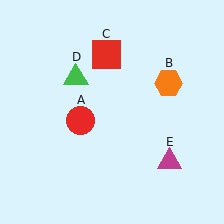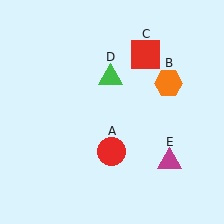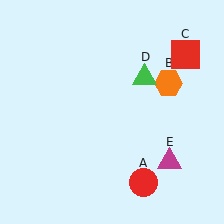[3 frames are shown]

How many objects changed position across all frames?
3 objects changed position: red circle (object A), red square (object C), green triangle (object D).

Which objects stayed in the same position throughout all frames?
Orange hexagon (object B) and magenta triangle (object E) remained stationary.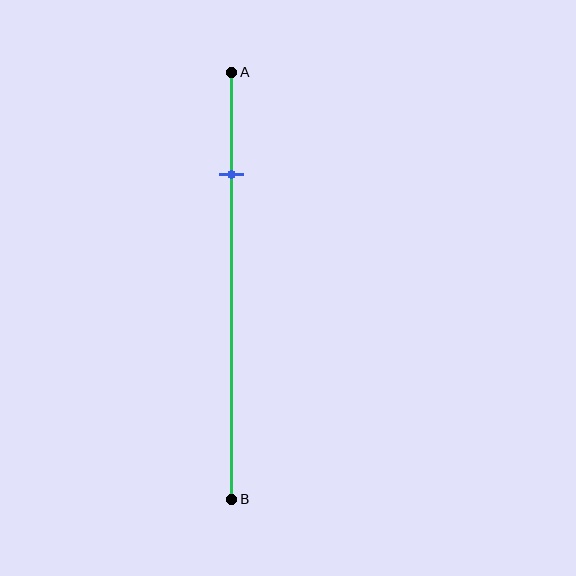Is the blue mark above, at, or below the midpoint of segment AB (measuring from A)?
The blue mark is above the midpoint of segment AB.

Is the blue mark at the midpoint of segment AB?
No, the mark is at about 25% from A, not at the 50% midpoint.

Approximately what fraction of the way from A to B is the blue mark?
The blue mark is approximately 25% of the way from A to B.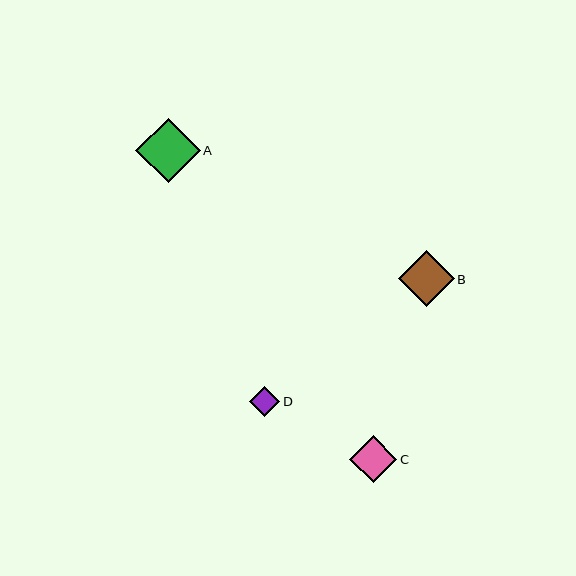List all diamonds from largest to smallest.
From largest to smallest: A, B, C, D.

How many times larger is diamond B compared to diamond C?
Diamond B is approximately 1.2 times the size of diamond C.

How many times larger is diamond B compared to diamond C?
Diamond B is approximately 1.2 times the size of diamond C.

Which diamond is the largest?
Diamond A is the largest with a size of approximately 65 pixels.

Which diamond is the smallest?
Diamond D is the smallest with a size of approximately 30 pixels.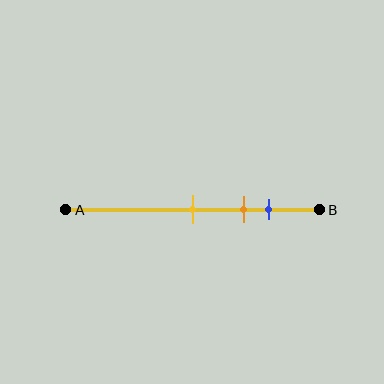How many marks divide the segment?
There are 3 marks dividing the segment.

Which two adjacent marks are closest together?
The orange and blue marks are the closest adjacent pair.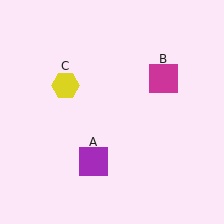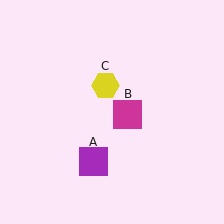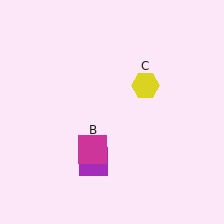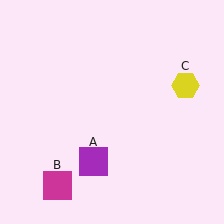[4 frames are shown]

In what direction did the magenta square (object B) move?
The magenta square (object B) moved down and to the left.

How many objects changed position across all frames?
2 objects changed position: magenta square (object B), yellow hexagon (object C).